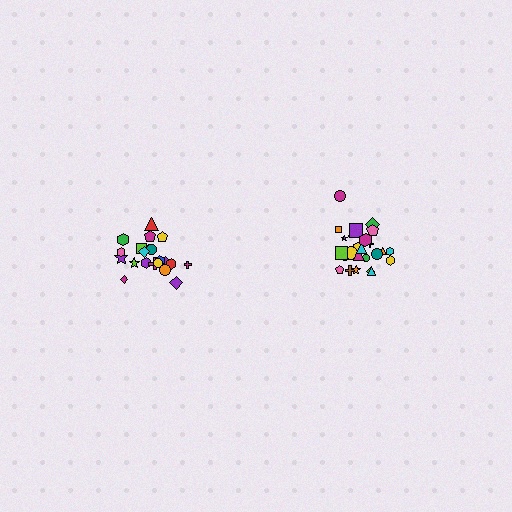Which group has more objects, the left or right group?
The right group.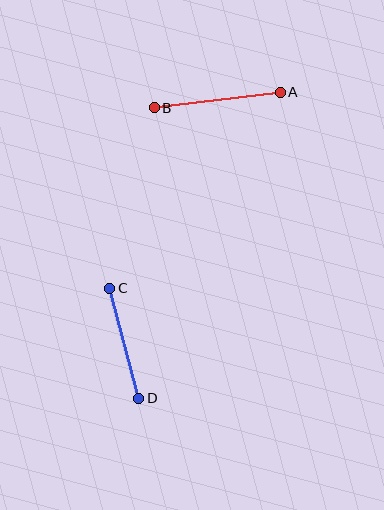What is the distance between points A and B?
The distance is approximately 127 pixels.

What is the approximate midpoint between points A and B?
The midpoint is at approximately (217, 100) pixels.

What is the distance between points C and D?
The distance is approximately 114 pixels.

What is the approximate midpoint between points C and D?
The midpoint is at approximately (124, 343) pixels.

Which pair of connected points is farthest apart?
Points A and B are farthest apart.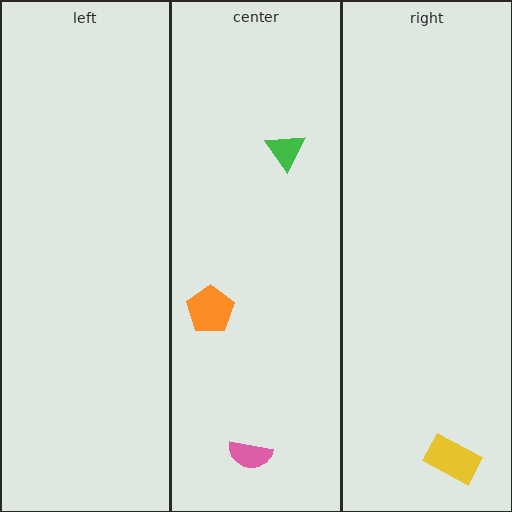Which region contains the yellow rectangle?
The right region.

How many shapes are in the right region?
1.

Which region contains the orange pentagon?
The center region.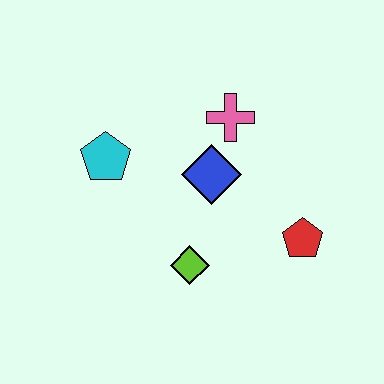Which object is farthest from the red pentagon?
The cyan pentagon is farthest from the red pentagon.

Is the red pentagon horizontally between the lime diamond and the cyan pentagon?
No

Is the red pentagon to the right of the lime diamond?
Yes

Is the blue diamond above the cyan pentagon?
No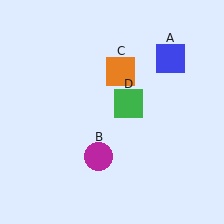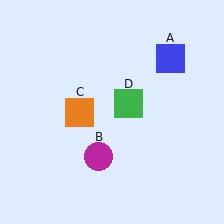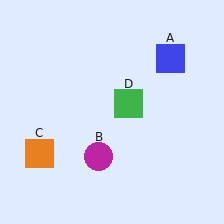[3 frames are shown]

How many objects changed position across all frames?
1 object changed position: orange square (object C).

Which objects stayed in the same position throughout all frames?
Blue square (object A) and magenta circle (object B) and green square (object D) remained stationary.